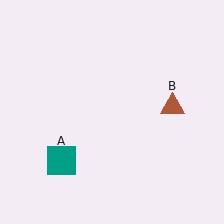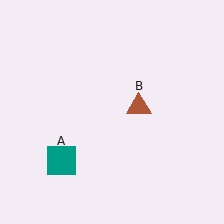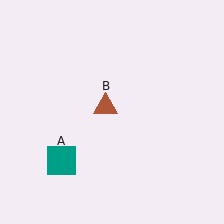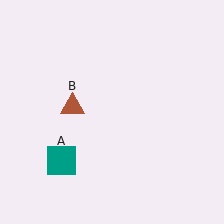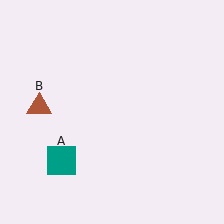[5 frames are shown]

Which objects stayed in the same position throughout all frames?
Teal square (object A) remained stationary.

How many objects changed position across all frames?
1 object changed position: brown triangle (object B).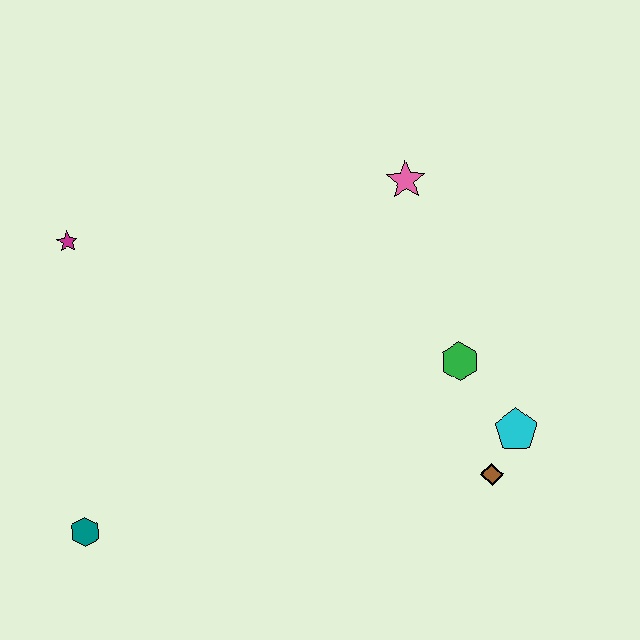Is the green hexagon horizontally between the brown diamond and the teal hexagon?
Yes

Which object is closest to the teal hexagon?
The magenta star is closest to the teal hexagon.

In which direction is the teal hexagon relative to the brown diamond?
The teal hexagon is to the left of the brown diamond.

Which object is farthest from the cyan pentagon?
The magenta star is farthest from the cyan pentagon.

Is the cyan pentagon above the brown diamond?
Yes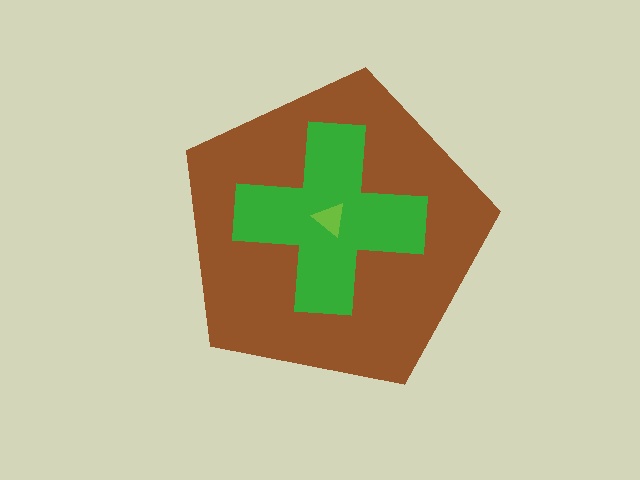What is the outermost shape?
The brown pentagon.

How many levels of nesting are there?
3.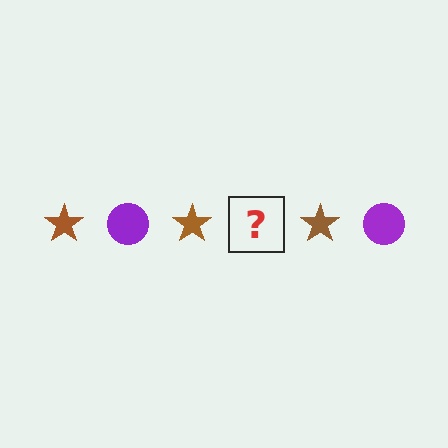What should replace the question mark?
The question mark should be replaced with a purple circle.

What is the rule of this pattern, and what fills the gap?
The rule is that the pattern alternates between brown star and purple circle. The gap should be filled with a purple circle.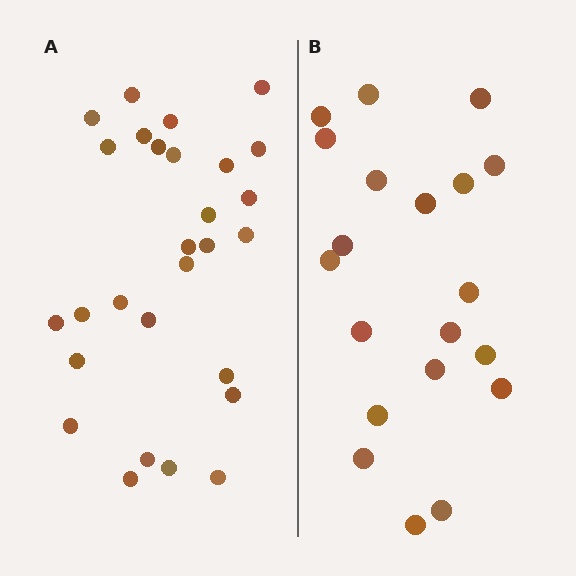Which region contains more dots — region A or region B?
Region A (the left region) has more dots.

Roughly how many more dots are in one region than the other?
Region A has roughly 8 or so more dots than region B.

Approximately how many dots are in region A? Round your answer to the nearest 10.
About 30 dots. (The exact count is 28, which rounds to 30.)